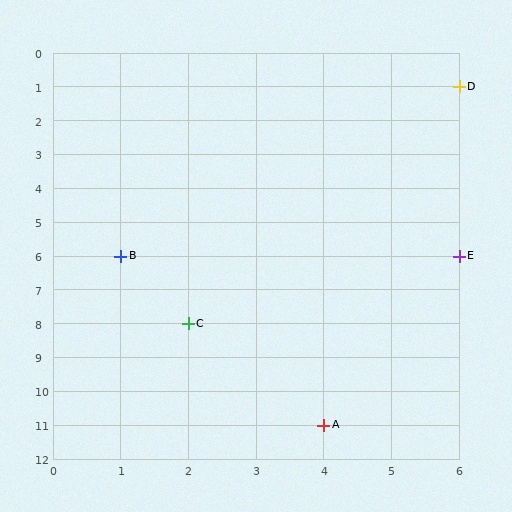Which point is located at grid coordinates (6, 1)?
Point D is at (6, 1).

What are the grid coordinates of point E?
Point E is at grid coordinates (6, 6).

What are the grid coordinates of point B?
Point B is at grid coordinates (1, 6).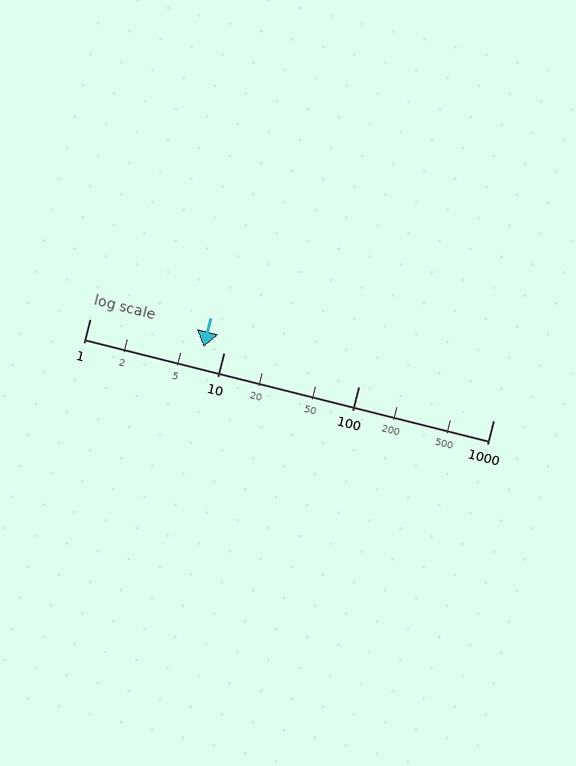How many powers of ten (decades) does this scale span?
The scale spans 3 decades, from 1 to 1000.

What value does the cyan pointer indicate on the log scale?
The pointer indicates approximately 7.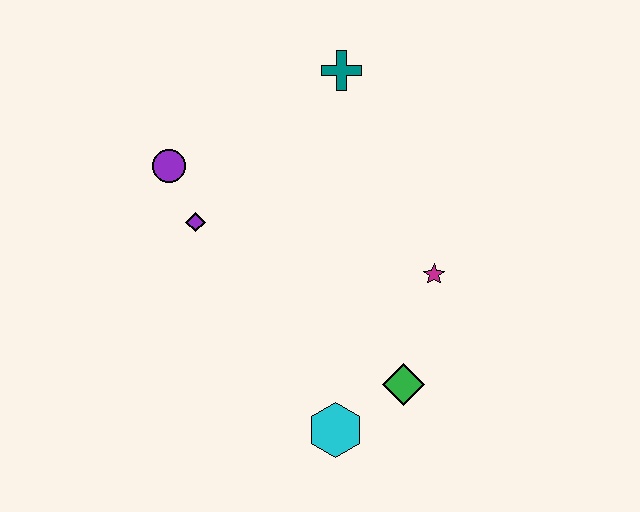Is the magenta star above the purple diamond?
No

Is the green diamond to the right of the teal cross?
Yes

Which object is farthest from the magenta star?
The purple circle is farthest from the magenta star.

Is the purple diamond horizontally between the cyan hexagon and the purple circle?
Yes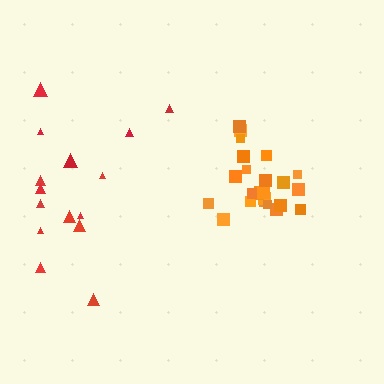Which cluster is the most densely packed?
Orange.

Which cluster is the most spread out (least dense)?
Red.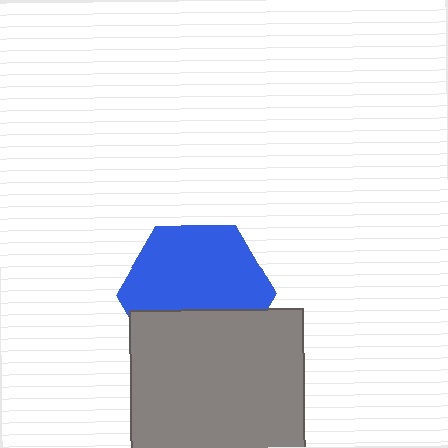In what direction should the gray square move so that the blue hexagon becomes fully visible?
The gray square should move down. That is the shortest direction to clear the overlap and leave the blue hexagon fully visible.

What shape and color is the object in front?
The object in front is a gray square.